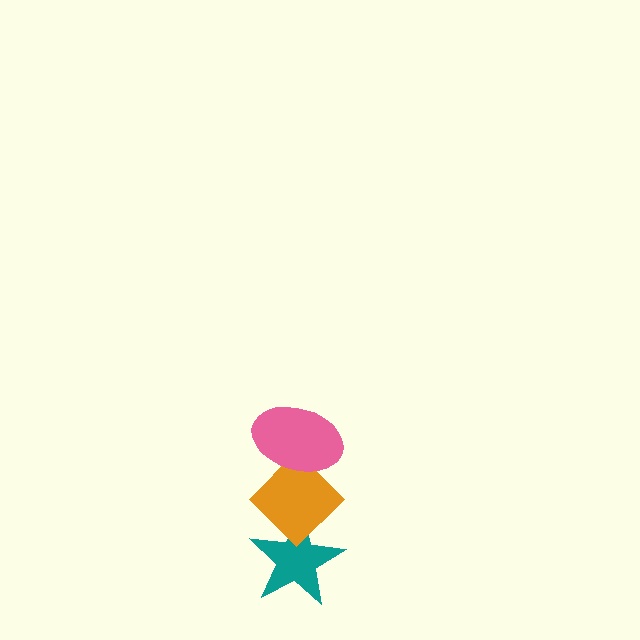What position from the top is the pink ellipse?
The pink ellipse is 1st from the top.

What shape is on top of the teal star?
The orange diamond is on top of the teal star.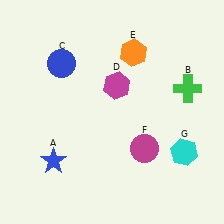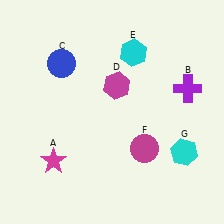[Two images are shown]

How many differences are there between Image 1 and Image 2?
There are 3 differences between the two images.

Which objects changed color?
A changed from blue to magenta. B changed from green to purple. E changed from orange to cyan.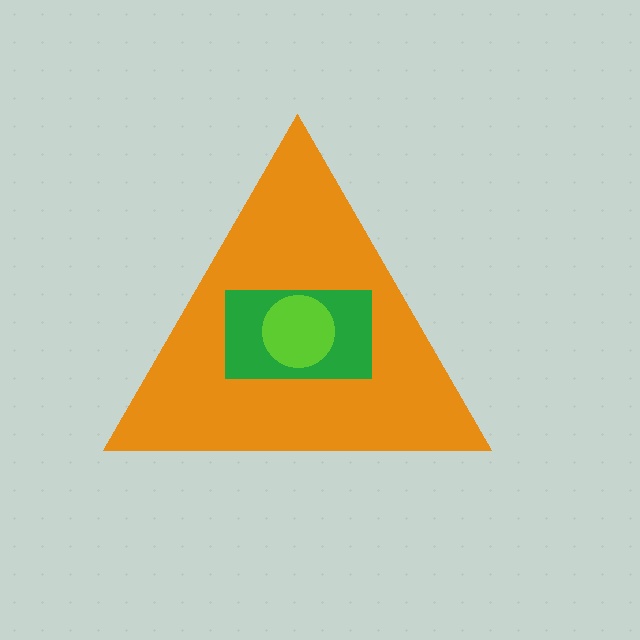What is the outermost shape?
The orange triangle.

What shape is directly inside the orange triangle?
The green rectangle.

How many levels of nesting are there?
3.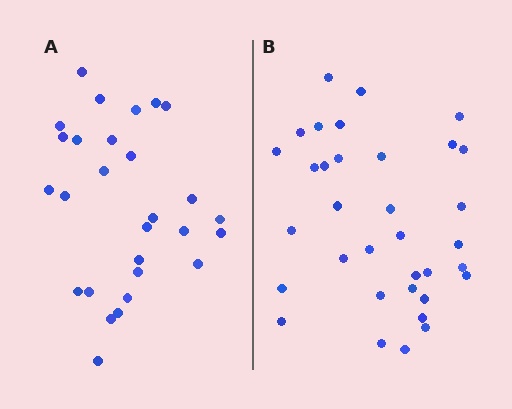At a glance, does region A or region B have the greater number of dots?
Region B (the right region) has more dots.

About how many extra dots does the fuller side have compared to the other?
Region B has about 6 more dots than region A.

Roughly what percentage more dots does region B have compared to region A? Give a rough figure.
About 20% more.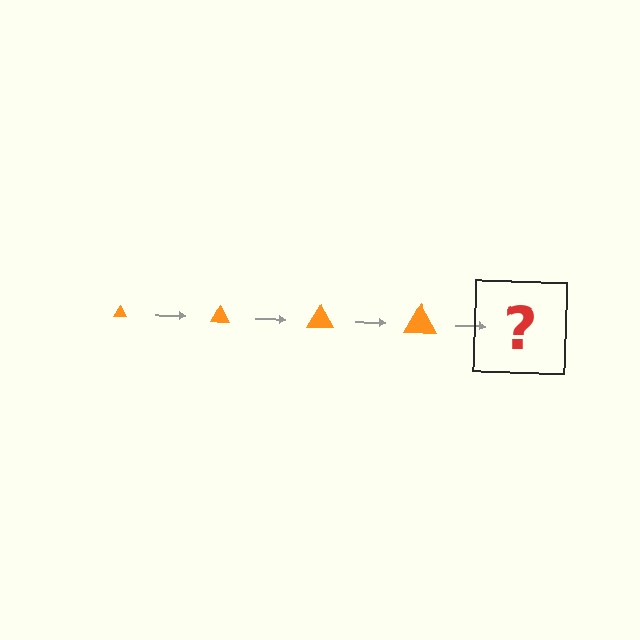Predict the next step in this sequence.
The next step is an orange triangle, larger than the previous one.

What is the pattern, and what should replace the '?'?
The pattern is that the triangle gets progressively larger each step. The '?' should be an orange triangle, larger than the previous one.